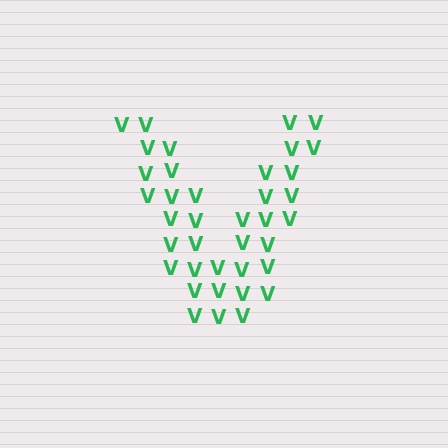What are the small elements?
The small elements are letter V's.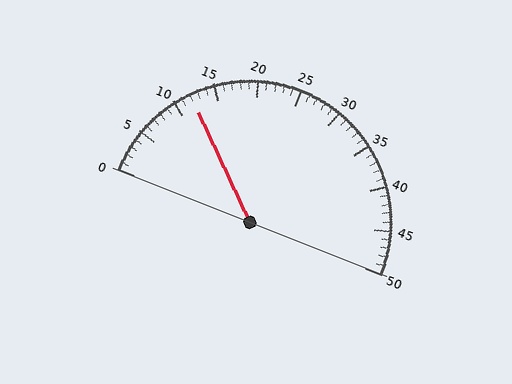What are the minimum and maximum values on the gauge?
The gauge ranges from 0 to 50.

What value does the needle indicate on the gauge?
The needle indicates approximately 12.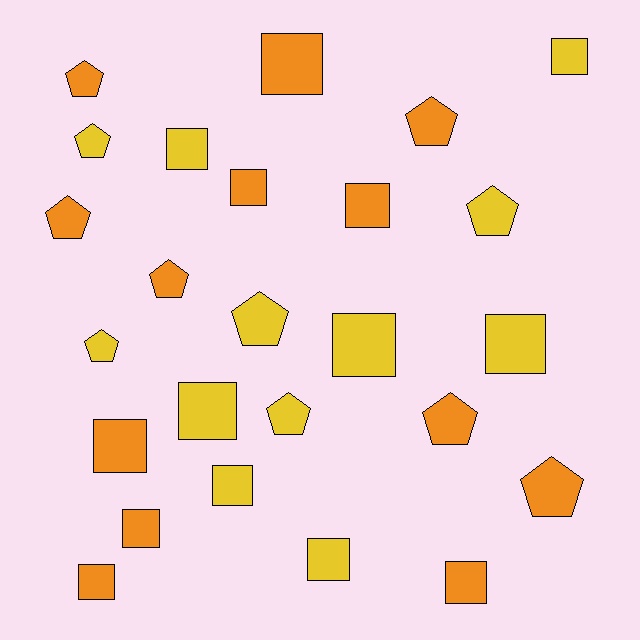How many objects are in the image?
There are 25 objects.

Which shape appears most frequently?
Square, with 14 objects.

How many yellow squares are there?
There are 7 yellow squares.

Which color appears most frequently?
Orange, with 13 objects.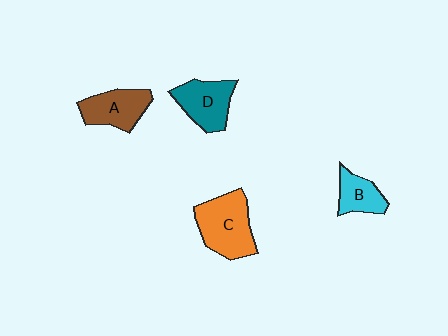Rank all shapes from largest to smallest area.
From largest to smallest: C (orange), D (teal), A (brown), B (cyan).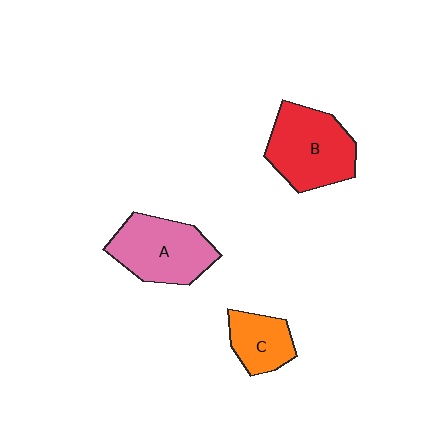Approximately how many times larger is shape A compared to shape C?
Approximately 1.7 times.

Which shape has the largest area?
Shape B (red).